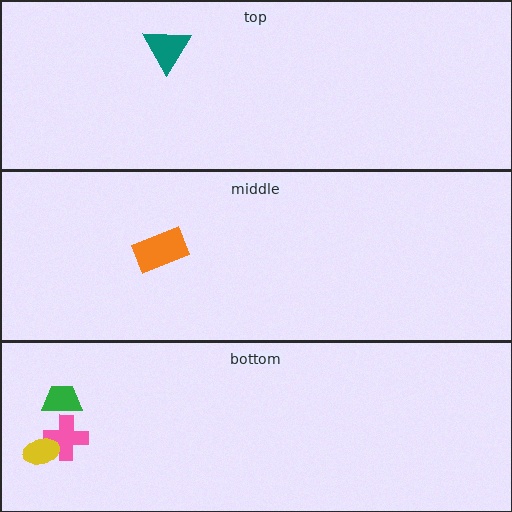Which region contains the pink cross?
The bottom region.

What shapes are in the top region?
The teal triangle.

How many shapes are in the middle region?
1.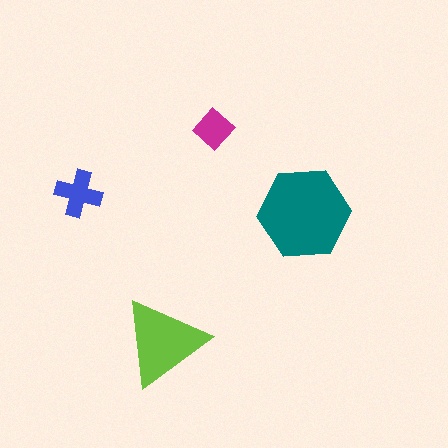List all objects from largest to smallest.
The teal hexagon, the lime triangle, the blue cross, the magenta diamond.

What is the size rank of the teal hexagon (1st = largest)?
1st.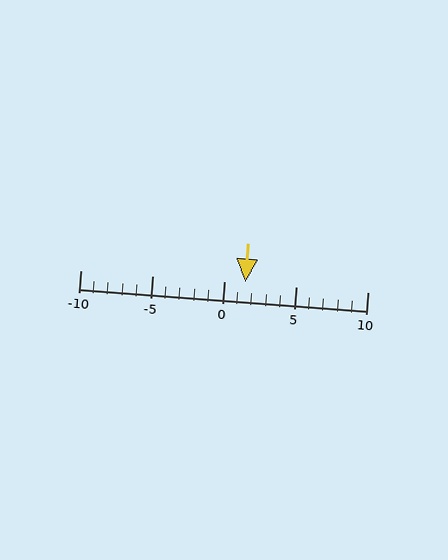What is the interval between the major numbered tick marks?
The major tick marks are spaced 5 units apart.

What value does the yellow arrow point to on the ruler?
The yellow arrow points to approximately 2.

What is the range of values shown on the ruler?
The ruler shows values from -10 to 10.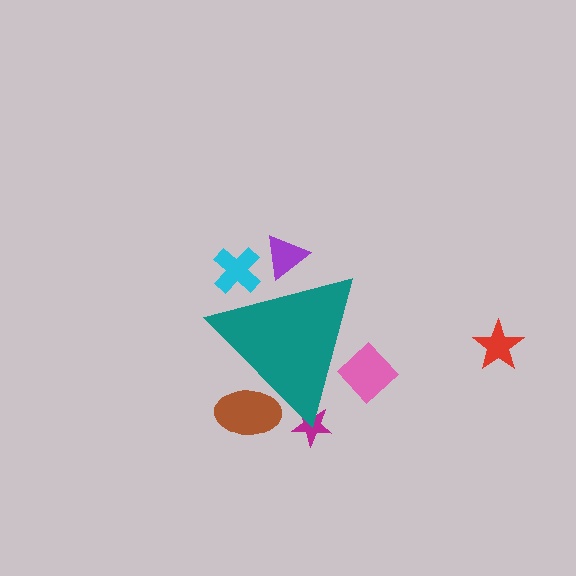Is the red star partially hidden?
No, the red star is fully visible.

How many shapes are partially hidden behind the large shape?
5 shapes are partially hidden.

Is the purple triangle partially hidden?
Yes, the purple triangle is partially hidden behind the teal triangle.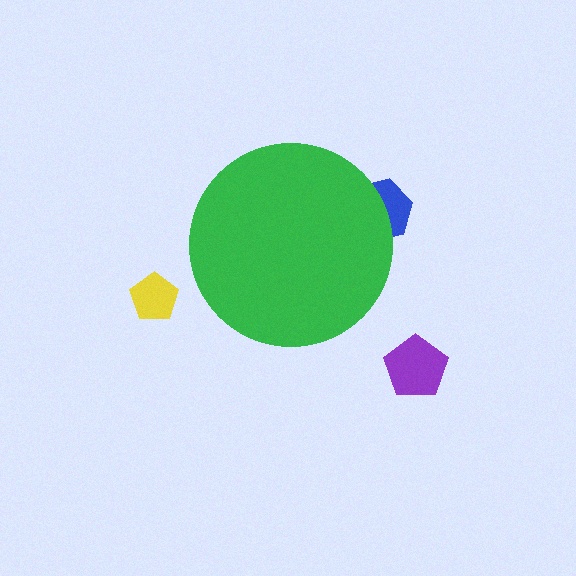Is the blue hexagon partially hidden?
Yes, the blue hexagon is partially hidden behind the green circle.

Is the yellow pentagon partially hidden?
No, the yellow pentagon is fully visible.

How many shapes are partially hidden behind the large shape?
1 shape is partially hidden.